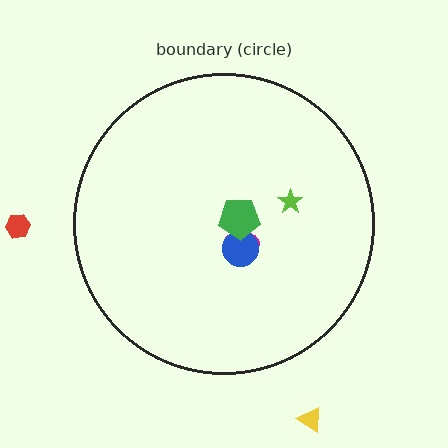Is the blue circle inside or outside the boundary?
Inside.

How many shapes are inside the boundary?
4 inside, 2 outside.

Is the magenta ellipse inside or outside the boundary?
Inside.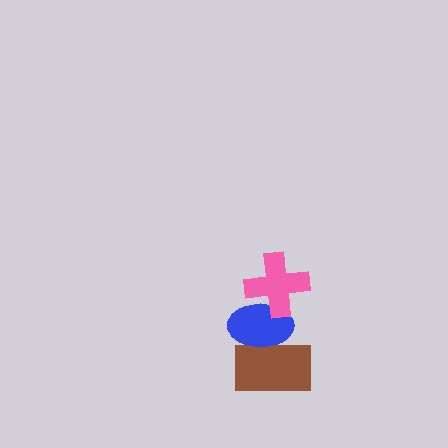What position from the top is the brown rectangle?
The brown rectangle is 3rd from the top.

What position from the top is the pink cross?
The pink cross is 1st from the top.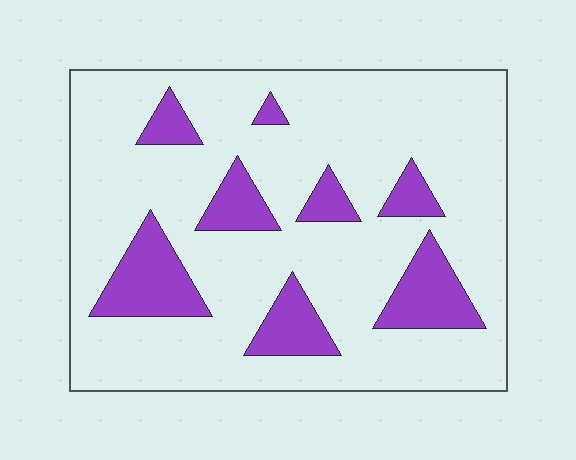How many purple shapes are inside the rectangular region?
8.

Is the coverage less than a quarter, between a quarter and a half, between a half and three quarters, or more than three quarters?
Less than a quarter.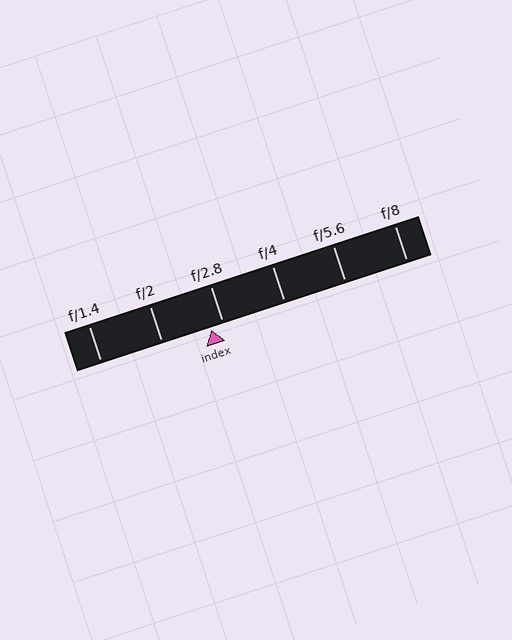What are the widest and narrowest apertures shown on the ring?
The widest aperture shown is f/1.4 and the narrowest is f/8.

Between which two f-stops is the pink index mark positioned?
The index mark is between f/2 and f/2.8.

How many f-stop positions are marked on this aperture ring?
There are 6 f-stop positions marked.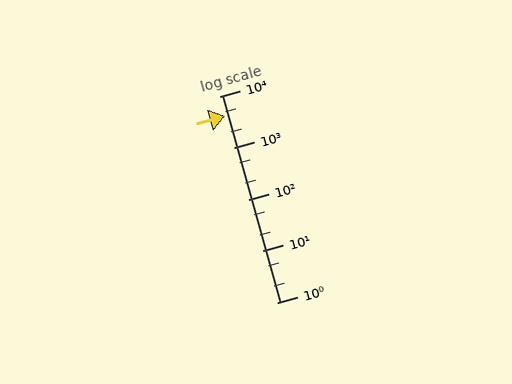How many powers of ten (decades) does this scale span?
The scale spans 4 decades, from 1 to 10000.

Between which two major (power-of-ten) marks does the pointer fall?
The pointer is between 1000 and 10000.